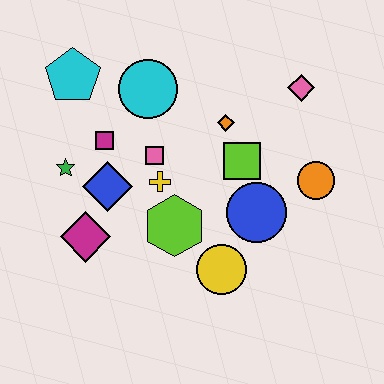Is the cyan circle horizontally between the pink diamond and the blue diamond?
Yes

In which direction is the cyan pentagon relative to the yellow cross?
The cyan pentagon is above the yellow cross.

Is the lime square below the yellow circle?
No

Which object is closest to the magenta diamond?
The blue diamond is closest to the magenta diamond.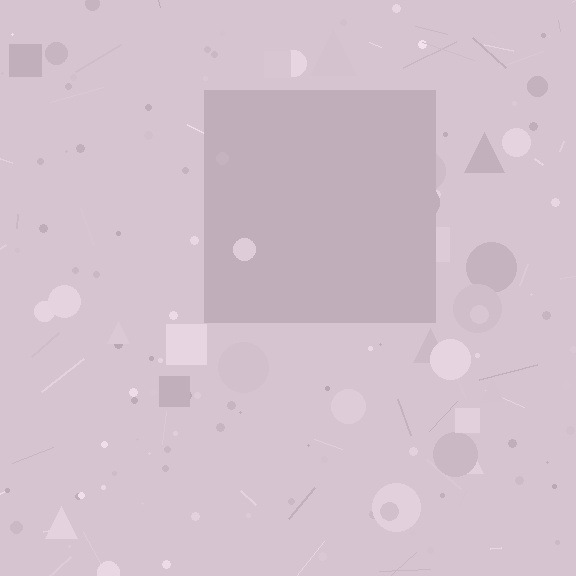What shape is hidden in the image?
A square is hidden in the image.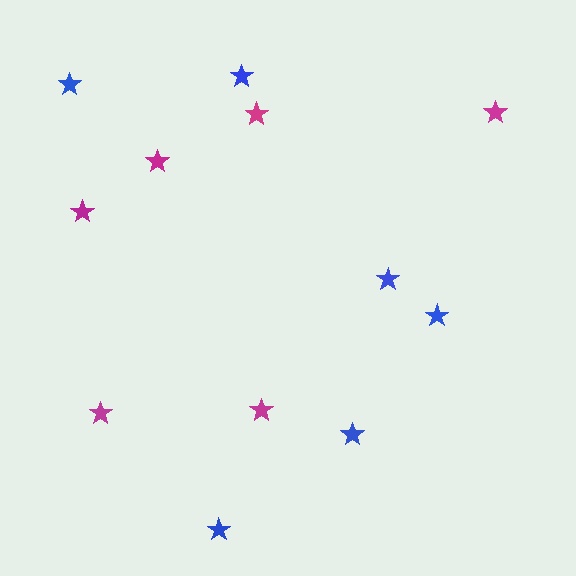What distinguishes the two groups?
There are 2 groups: one group of magenta stars (6) and one group of blue stars (6).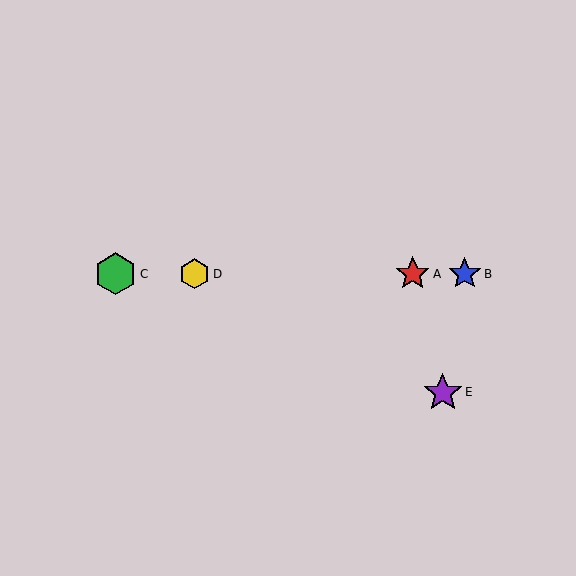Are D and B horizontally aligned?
Yes, both are at y≈274.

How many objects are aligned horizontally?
4 objects (A, B, C, D) are aligned horizontally.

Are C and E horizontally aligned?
No, C is at y≈274 and E is at y≈392.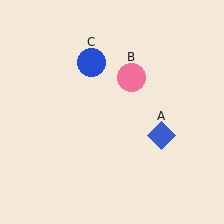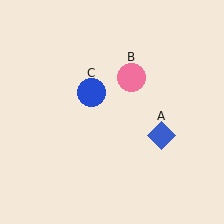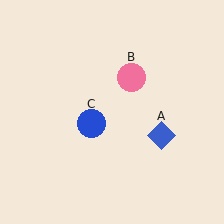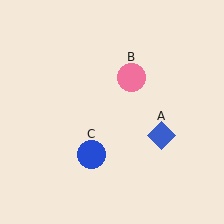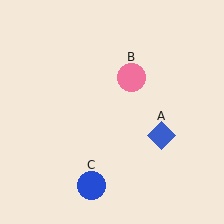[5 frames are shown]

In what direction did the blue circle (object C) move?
The blue circle (object C) moved down.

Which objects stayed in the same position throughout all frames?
Blue diamond (object A) and pink circle (object B) remained stationary.